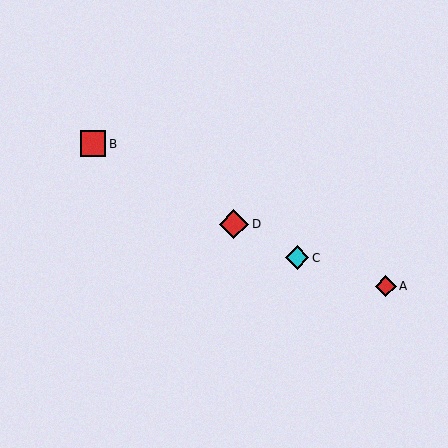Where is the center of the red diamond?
The center of the red diamond is at (386, 286).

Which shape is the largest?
The red diamond (labeled D) is the largest.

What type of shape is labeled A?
Shape A is a red diamond.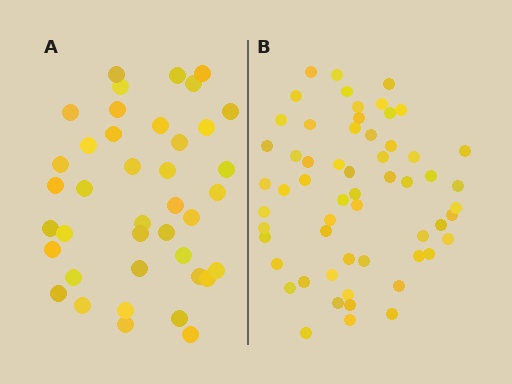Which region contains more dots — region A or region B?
Region B (the right region) has more dots.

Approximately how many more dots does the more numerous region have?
Region B has approximately 20 more dots than region A.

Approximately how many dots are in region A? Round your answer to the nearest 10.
About 40 dots.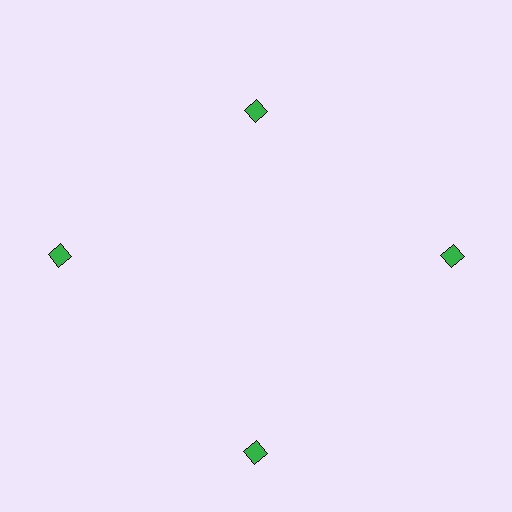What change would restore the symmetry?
The symmetry would be restored by moving it outward, back onto the ring so that all 4 diamonds sit at equal angles and equal distance from the center.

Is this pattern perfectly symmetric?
No. The 4 green diamonds are arranged in a ring, but one element near the 12 o'clock position is pulled inward toward the center, breaking the 4-fold rotational symmetry.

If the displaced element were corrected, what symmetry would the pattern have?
It would have 4-fold rotational symmetry — the pattern would map onto itself every 90 degrees.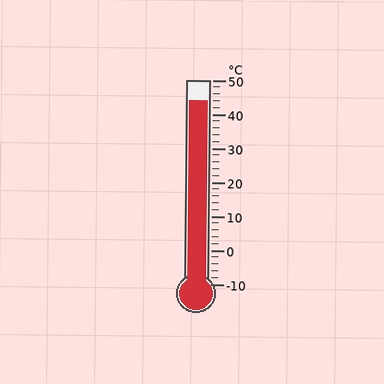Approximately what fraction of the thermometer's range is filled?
The thermometer is filled to approximately 90% of its range.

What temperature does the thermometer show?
The thermometer shows approximately 44°C.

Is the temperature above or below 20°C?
The temperature is above 20°C.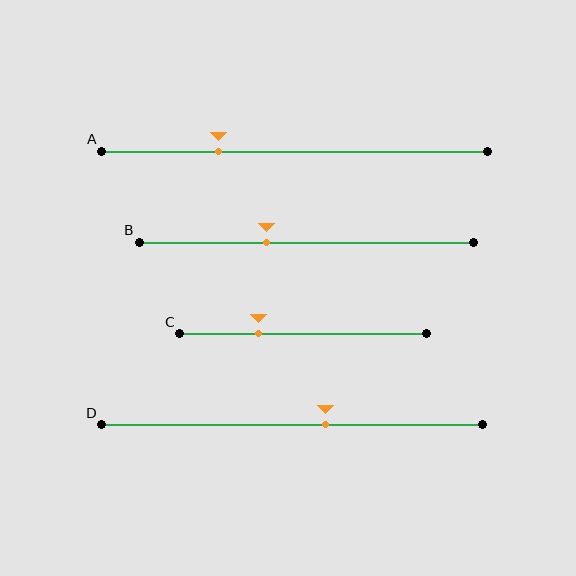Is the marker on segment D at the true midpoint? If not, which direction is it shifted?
No, the marker on segment D is shifted to the right by about 9% of the segment length.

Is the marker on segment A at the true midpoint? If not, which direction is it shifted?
No, the marker on segment A is shifted to the left by about 20% of the segment length.